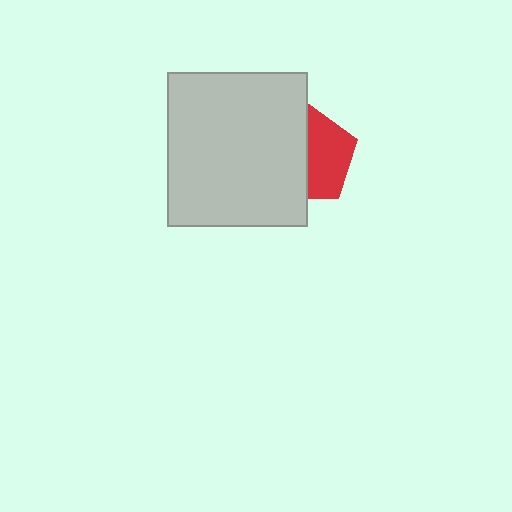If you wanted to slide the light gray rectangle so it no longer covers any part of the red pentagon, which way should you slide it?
Slide it left — that is the most direct way to separate the two shapes.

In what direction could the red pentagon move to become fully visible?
The red pentagon could move right. That would shift it out from behind the light gray rectangle entirely.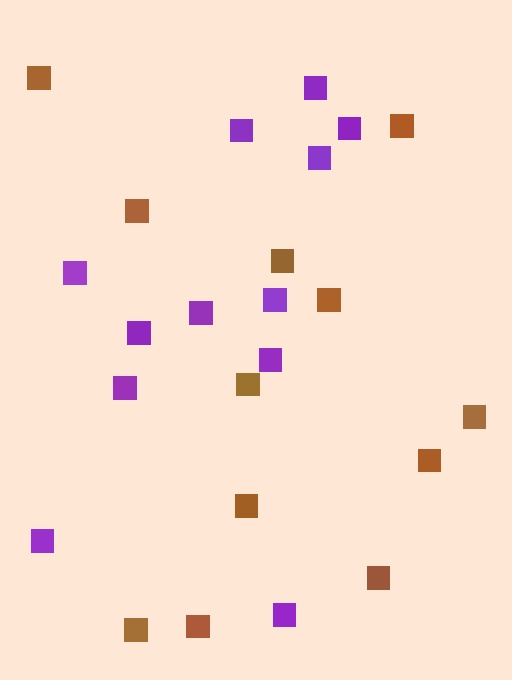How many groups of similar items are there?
There are 2 groups: one group of brown squares (12) and one group of purple squares (12).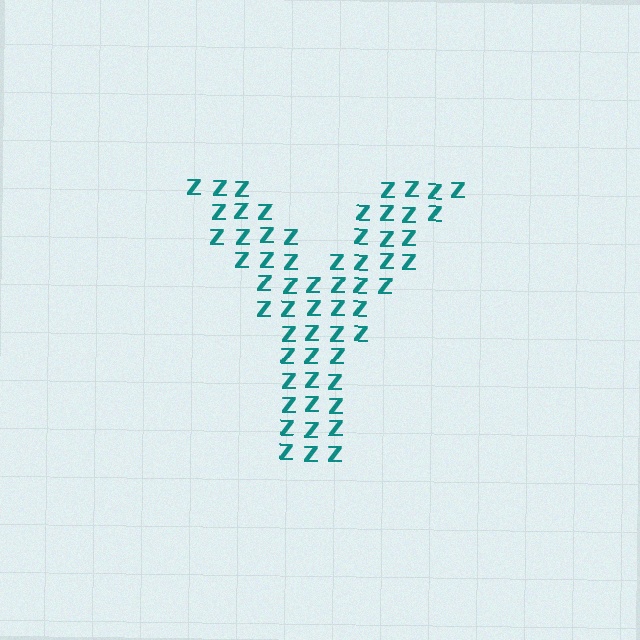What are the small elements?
The small elements are letter Z's.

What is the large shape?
The large shape is the letter Y.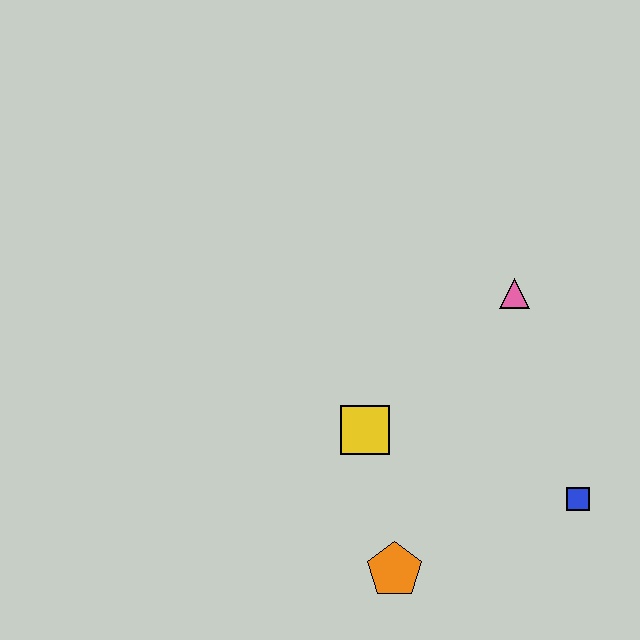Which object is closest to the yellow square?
The orange pentagon is closest to the yellow square.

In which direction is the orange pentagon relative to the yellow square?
The orange pentagon is below the yellow square.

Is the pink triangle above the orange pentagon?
Yes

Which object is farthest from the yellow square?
The blue square is farthest from the yellow square.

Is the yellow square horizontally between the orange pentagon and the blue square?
No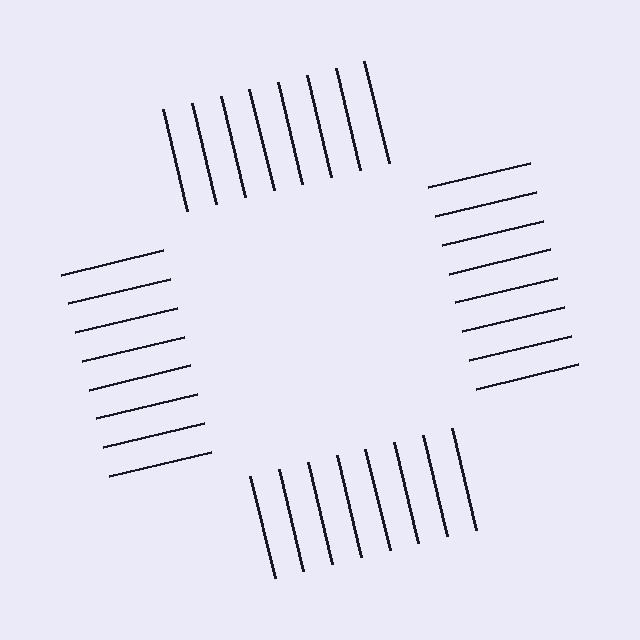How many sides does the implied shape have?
4 sides — the line-ends trace a square.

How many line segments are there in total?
32 — 8 along each of the 4 edges.